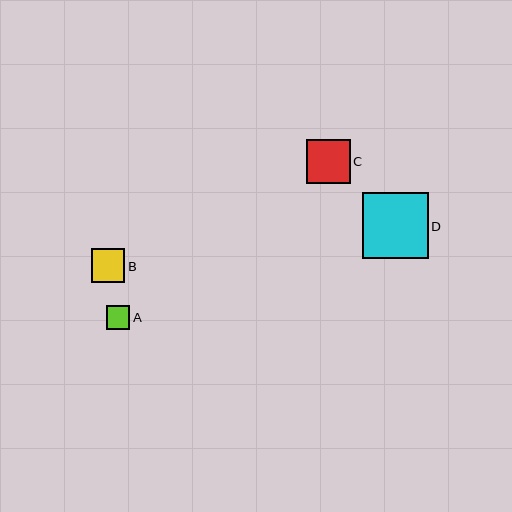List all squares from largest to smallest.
From largest to smallest: D, C, B, A.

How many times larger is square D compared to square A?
Square D is approximately 2.8 times the size of square A.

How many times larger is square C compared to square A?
Square C is approximately 1.9 times the size of square A.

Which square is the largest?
Square D is the largest with a size of approximately 66 pixels.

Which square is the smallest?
Square A is the smallest with a size of approximately 23 pixels.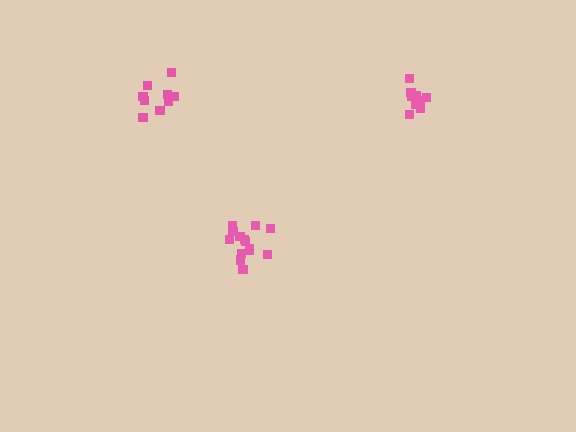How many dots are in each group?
Group 1: 10 dots, Group 2: 14 dots, Group 3: 9 dots (33 total).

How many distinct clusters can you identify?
There are 3 distinct clusters.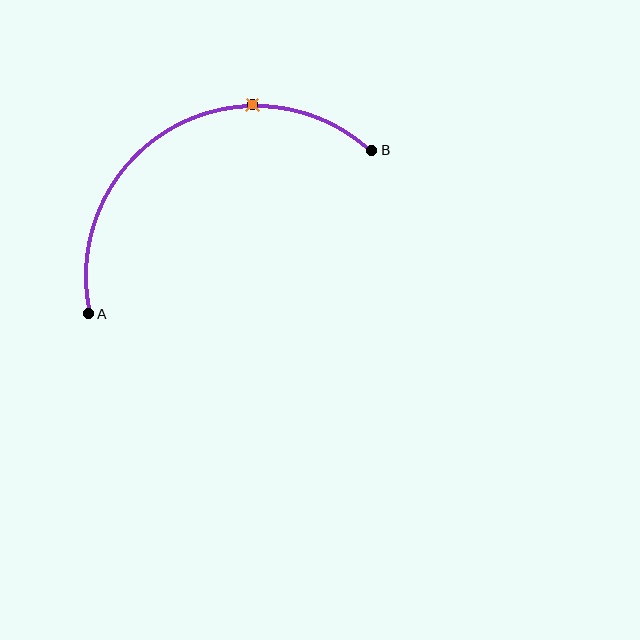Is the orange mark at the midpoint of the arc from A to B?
No. The orange mark lies on the arc but is closer to endpoint B. The arc midpoint would be at the point on the curve equidistant along the arc from both A and B.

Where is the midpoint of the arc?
The arc midpoint is the point on the curve farthest from the straight line joining A and B. It sits above that line.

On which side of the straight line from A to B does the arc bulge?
The arc bulges above the straight line connecting A and B.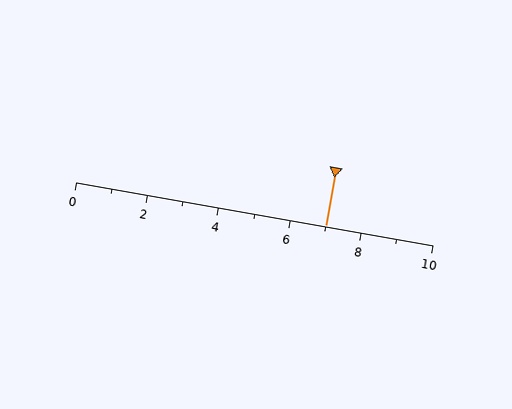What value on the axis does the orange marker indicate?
The marker indicates approximately 7.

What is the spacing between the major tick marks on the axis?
The major ticks are spaced 2 apart.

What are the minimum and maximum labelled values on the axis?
The axis runs from 0 to 10.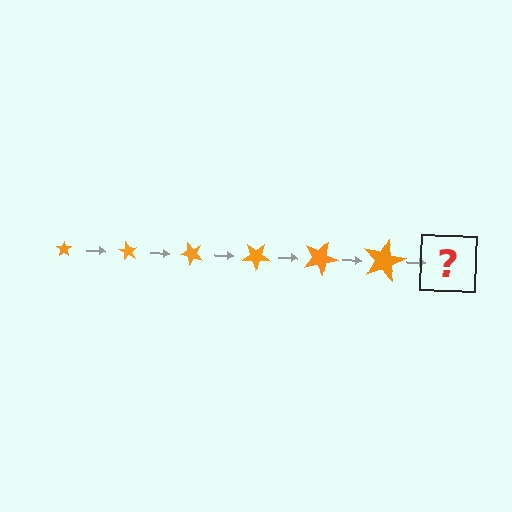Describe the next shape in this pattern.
It should be a star, larger than the previous one and rotated 360 degrees from the start.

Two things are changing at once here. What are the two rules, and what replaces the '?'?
The two rules are that the star grows larger each step and it rotates 60 degrees each step. The '?' should be a star, larger than the previous one and rotated 360 degrees from the start.